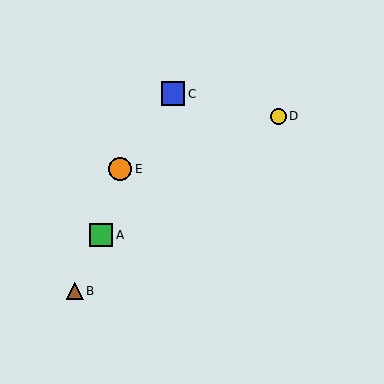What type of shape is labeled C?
Shape C is a blue square.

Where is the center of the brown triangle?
The center of the brown triangle is at (75, 291).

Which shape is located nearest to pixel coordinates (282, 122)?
The yellow circle (labeled D) at (278, 116) is nearest to that location.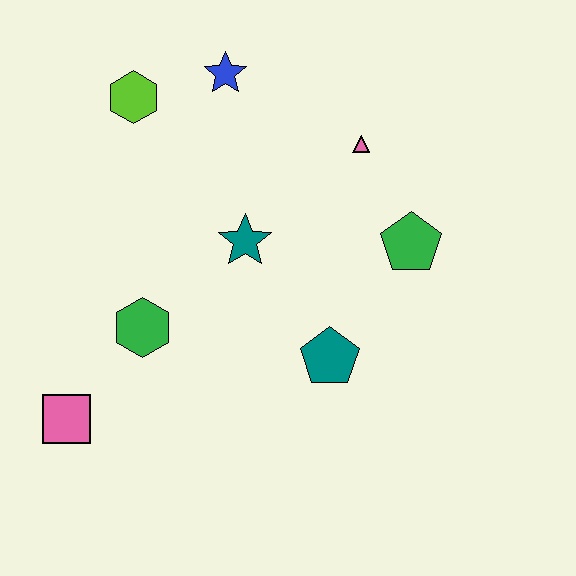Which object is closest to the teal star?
The green hexagon is closest to the teal star.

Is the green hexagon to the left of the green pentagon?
Yes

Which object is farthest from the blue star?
The pink square is farthest from the blue star.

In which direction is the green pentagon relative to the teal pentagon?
The green pentagon is above the teal pentagon.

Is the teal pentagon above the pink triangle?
No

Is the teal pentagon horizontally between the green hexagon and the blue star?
No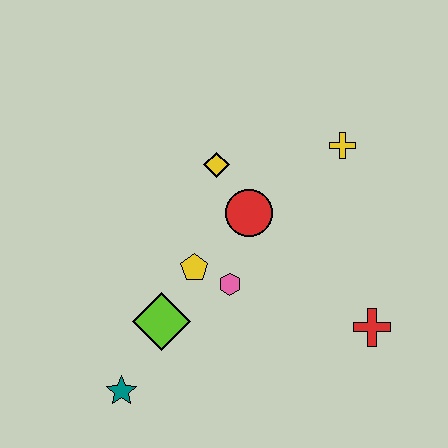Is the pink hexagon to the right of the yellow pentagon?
Yes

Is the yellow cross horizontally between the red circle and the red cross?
Yes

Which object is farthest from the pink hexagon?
The yellow cross is farthest from the pink hexagon.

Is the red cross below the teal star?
No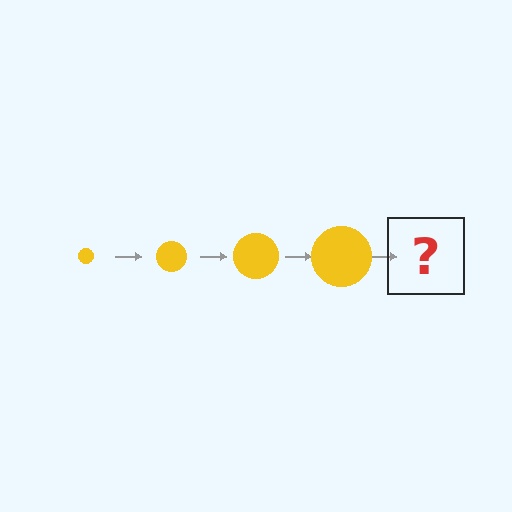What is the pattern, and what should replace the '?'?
The pattern is that the circle gets progressively larger each step. The '?' should be a yellow circle, larger than the previous one.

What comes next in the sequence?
The next element should be a yellow circle, larger than the previous one.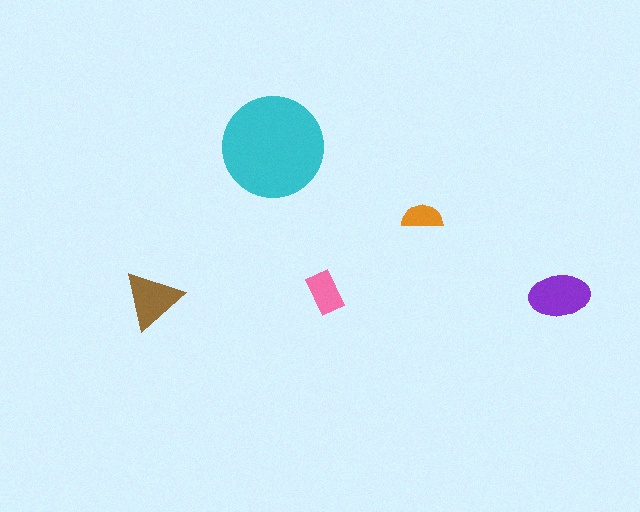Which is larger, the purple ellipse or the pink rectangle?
The purple ellipse.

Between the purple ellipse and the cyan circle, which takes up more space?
The cyan circle.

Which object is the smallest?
The orange semicircle.